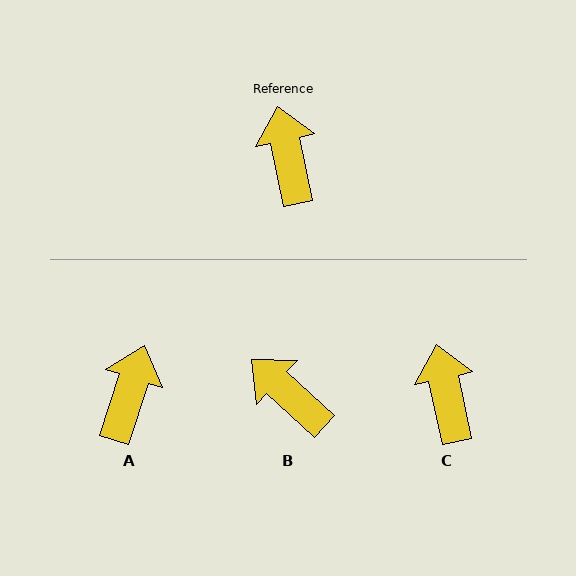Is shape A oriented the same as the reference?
No, it is off by about 30 degrees.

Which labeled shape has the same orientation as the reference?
C.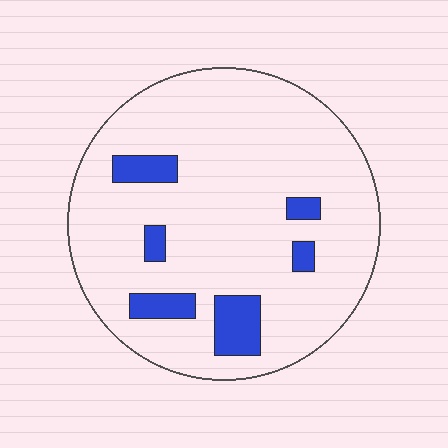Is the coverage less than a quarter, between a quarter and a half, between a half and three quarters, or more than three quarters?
Less than a quarter.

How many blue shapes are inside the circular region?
6.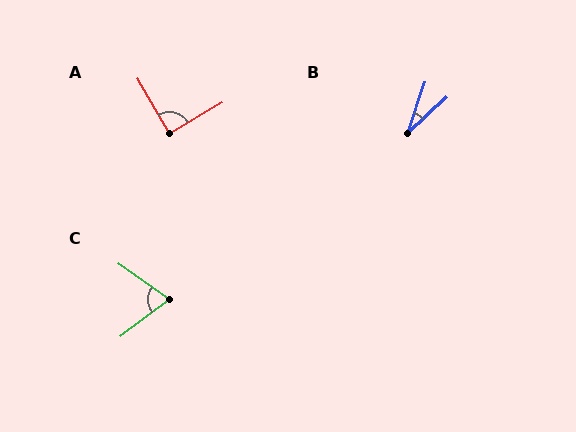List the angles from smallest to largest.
B (28°), C (72°), A (89°).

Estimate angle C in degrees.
Approximately 72 degrees.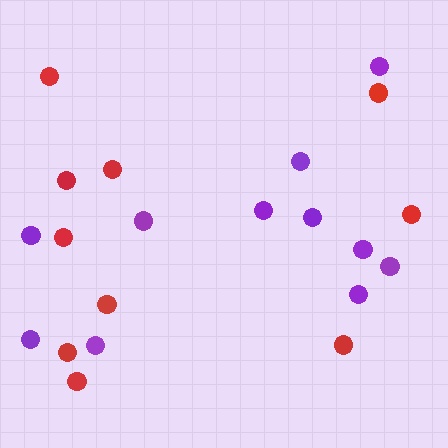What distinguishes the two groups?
There are 2 groups: one group of red circles (10) and one group of purple circles (11).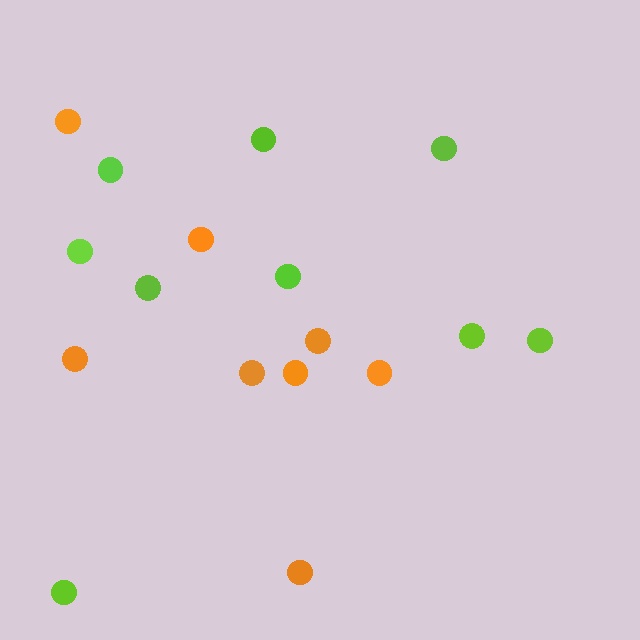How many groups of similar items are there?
There are 2 groups: one group of lime circles (9) and one group of orange circles (8).